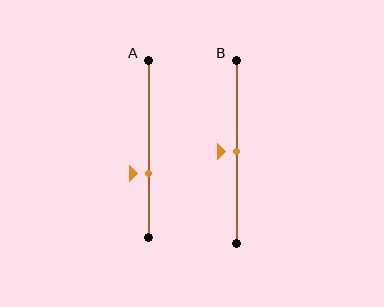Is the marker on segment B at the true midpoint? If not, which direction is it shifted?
Yes, the marker on segment B is at the true midpoint.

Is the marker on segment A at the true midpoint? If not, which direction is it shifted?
No, the marker on segment A is shifted downward by about 14% of the segment length.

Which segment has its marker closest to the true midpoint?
Segment B has its marker closest to the true midpoint.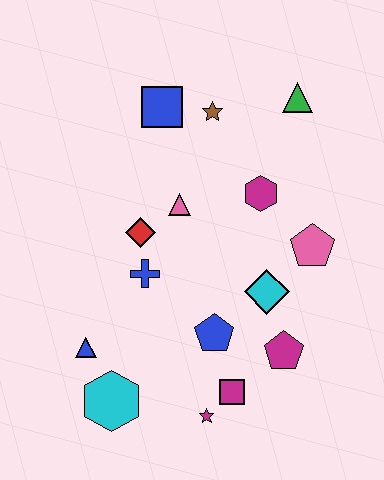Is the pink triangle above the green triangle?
No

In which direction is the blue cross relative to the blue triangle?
The blue cross is above the blue triangle.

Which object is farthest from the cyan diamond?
The blue square is farthest from the cyan diamond.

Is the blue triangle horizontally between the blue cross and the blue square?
No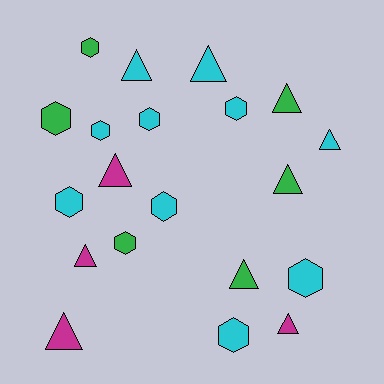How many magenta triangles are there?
There are 4 magenta triangles.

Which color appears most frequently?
Cyan, with 10 objects.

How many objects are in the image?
There are 20 objects.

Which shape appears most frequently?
Triangle, with 10 objects.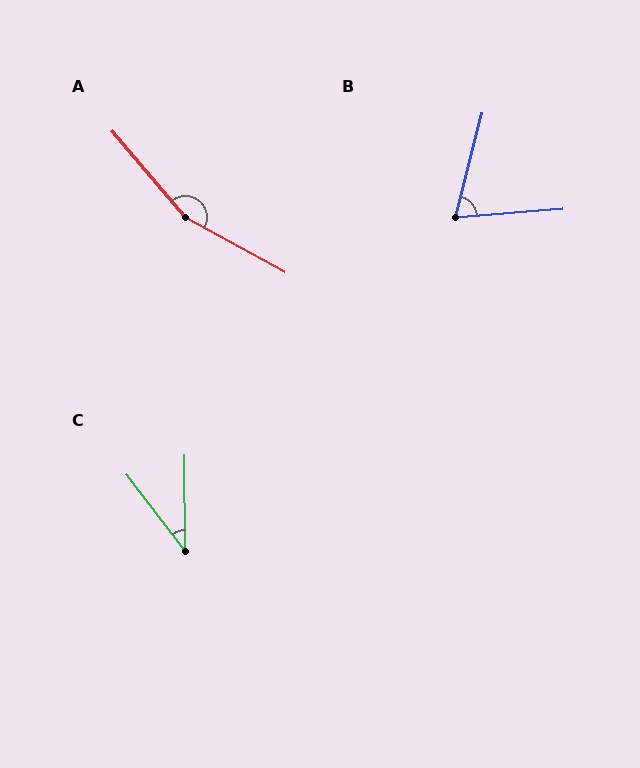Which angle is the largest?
A, at approximately 159 degrees.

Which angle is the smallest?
C, at approximately 37 degrees.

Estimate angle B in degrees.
Approximately 71 degrees.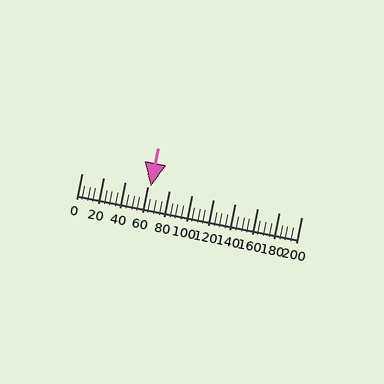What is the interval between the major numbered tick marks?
The major tick marks are spaced 20 units apart.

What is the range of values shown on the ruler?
The ruler shows values from 0 to 200.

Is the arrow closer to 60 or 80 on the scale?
The arrow is closer to 60.